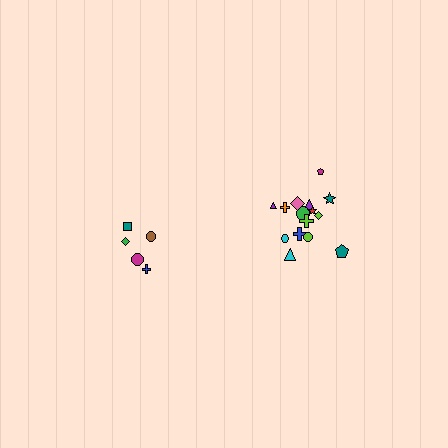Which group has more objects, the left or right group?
The right group.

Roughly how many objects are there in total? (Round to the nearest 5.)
Roughly 20 objects in total.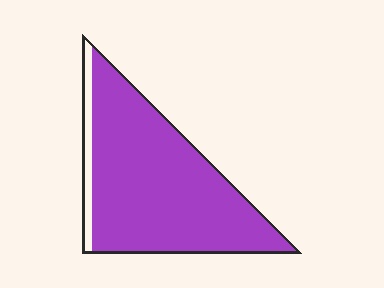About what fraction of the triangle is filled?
About nine tenths (9/10).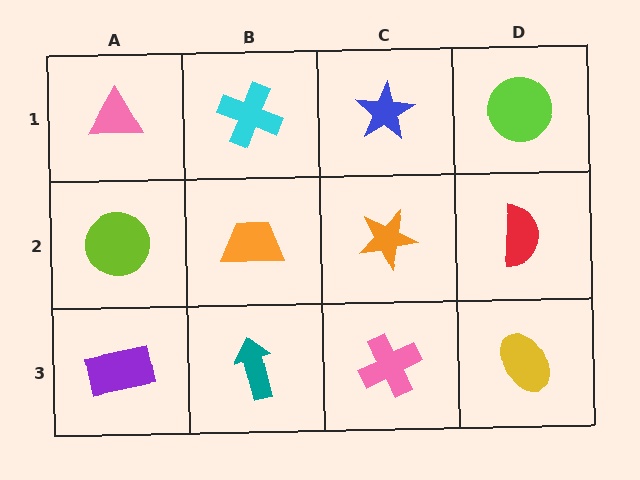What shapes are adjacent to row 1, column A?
A lime circle (row 2, column A), a cyan cross (row 1, column B).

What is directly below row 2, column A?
A purple rectangle.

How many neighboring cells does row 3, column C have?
3.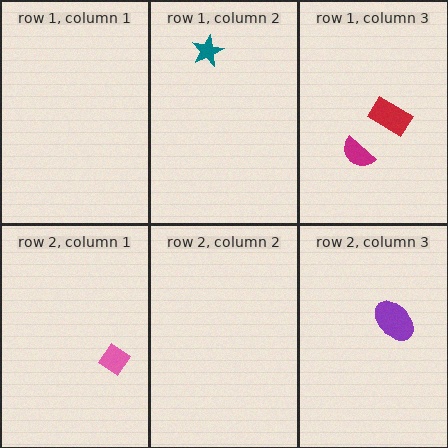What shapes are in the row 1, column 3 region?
The red rectangle, the magenta semicircle.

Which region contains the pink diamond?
The row 2, column 1 region.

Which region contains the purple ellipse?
The row 2, column 3 region.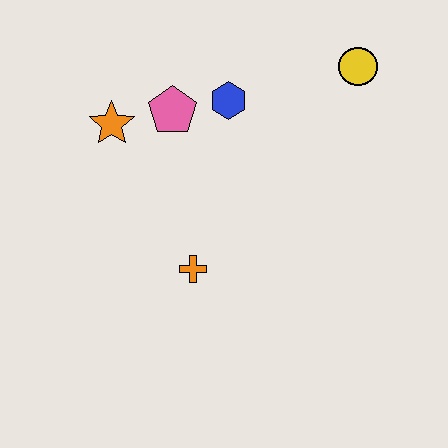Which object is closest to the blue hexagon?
The pink pentagon is closest to the blue hexagon.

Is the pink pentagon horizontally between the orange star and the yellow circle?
Yes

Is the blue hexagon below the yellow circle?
Yes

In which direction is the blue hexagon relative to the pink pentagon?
The blue hexagon is to the right of the pink pentagon.